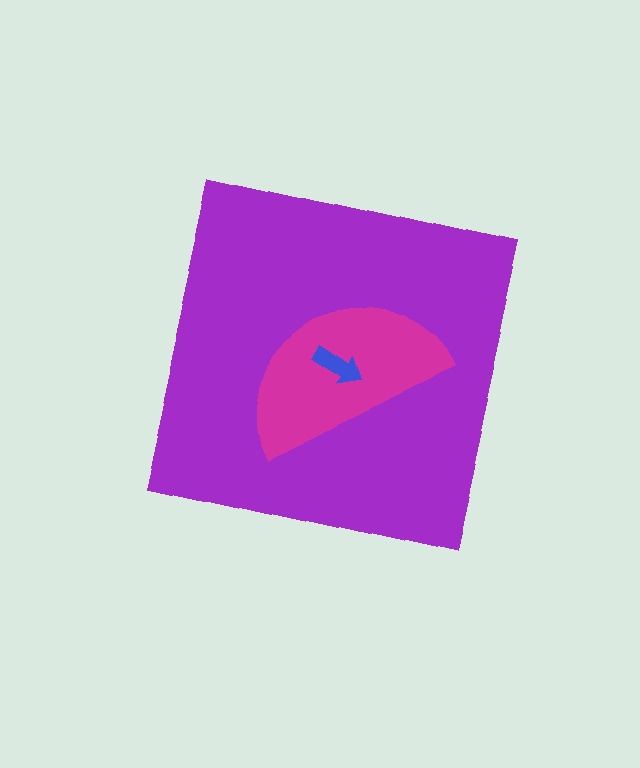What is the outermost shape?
The purple square.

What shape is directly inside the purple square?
The magenta semicircle.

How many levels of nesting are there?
3.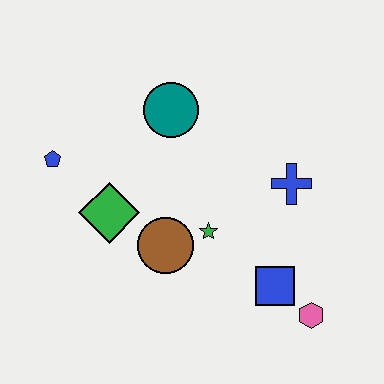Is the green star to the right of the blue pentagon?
Yes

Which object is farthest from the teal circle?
The pink hexagon is farthest from the teal circle.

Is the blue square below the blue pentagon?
Yes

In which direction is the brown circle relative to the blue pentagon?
The brown circle is to the right of the blue pentagon.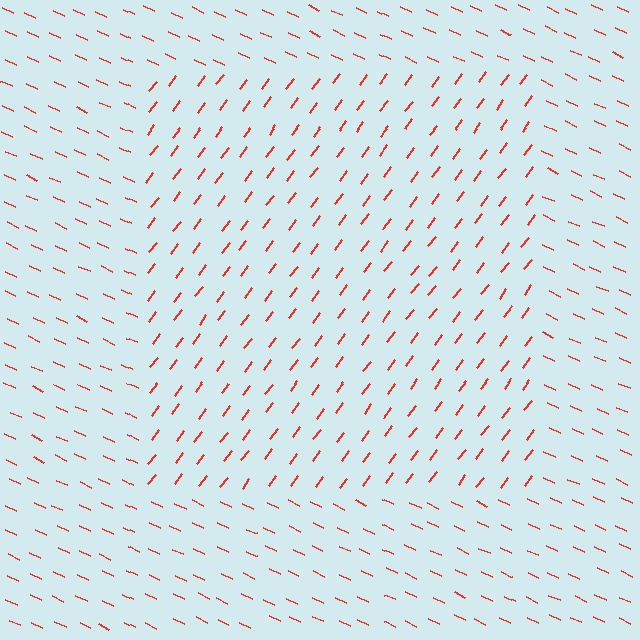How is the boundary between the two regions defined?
The boundary is defined purely by a change in line orientation (approximately 78 degrees difference). All lines are the same color and thickness.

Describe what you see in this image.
The image is filled with small red line segments. A rectangle region in the image has lines oriented differently from the surrounding lines, creating a visible texture boundary.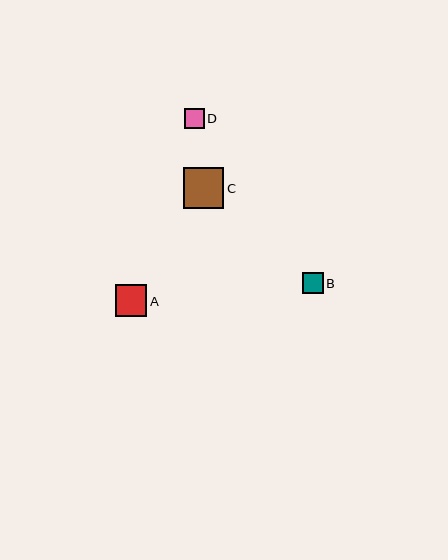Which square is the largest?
Square C is the largest with a size of approximately 40 pixels.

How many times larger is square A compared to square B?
Square A is approximately 1.5 times the size of square B.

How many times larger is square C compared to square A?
Square C is approximately 1.3 times the size of square A.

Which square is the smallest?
Square D is the smallest with a size of approximately 20 pixels.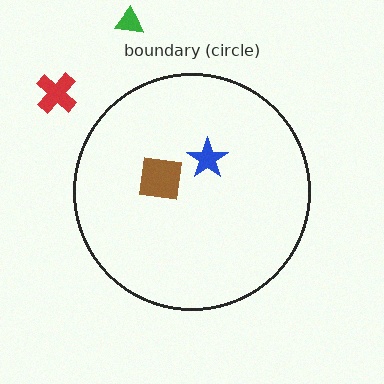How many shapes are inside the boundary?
2 inside, 2 outside.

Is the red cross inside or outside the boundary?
Outside.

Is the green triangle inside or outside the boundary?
Outside.